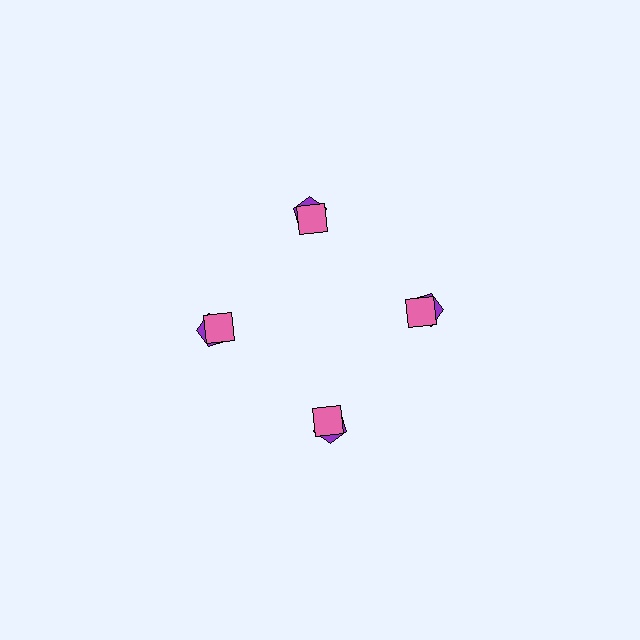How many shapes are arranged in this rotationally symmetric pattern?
There are 8 shapes, arranged in 4 groups of 2.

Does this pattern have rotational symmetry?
Yes, this pattern has 4-fold rotational symmetry. It looks the same after rotating 90 degrees around the center.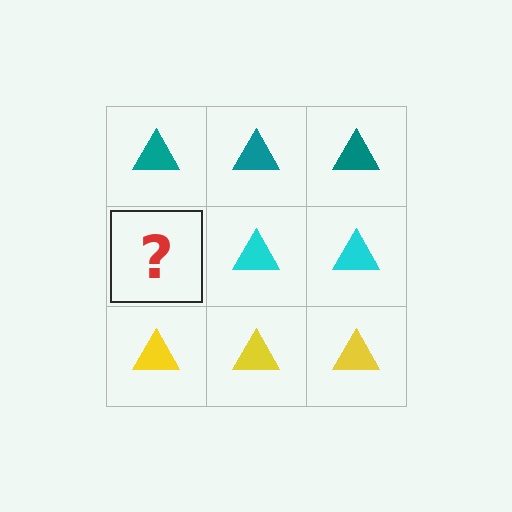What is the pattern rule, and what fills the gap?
The rule is that each row has a consistent color. The gap should be filled with a cyan triangle.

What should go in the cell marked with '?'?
The missing cell should contain a cyan triangle.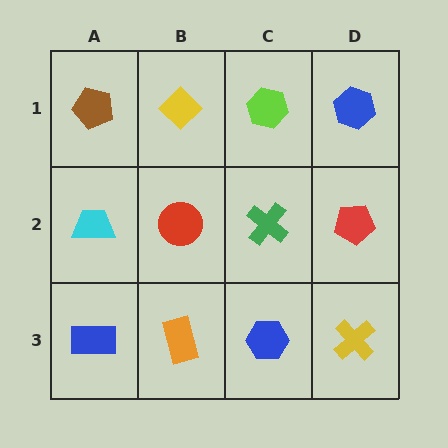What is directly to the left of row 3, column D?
A blue hexagon.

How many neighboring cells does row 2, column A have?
3.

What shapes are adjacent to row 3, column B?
A red circle (row 2, column B), a blue rectangle (row 3, column A), a blue hexagon (row 3, column C).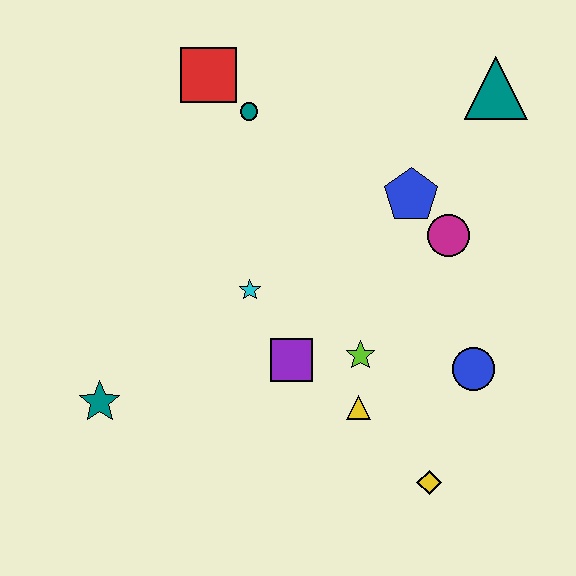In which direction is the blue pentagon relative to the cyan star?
The blue pentagon is to the right of the cyan star.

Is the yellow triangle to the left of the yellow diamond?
Yes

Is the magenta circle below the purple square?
No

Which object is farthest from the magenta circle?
The teal star is farthest from the magenta circle.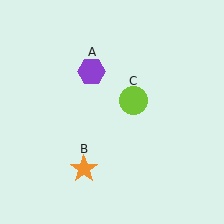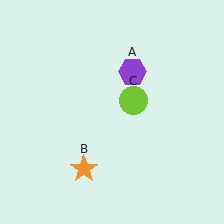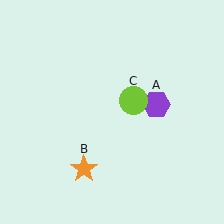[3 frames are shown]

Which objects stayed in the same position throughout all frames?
Orange star (object B) and lime circle (object C) remained stationary.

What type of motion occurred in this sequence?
The purple hexagon (object A) rotated clockwise around the center of the scene.